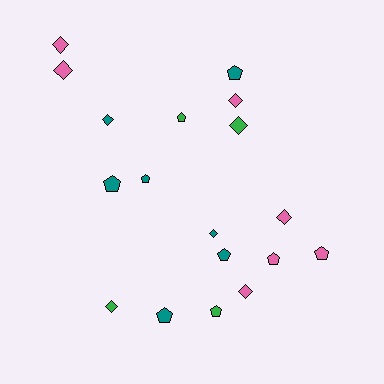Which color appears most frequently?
Pink, with 7 objects.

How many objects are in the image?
There are 18 objects.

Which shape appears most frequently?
Pentagon, with 9 objects.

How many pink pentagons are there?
There are 2 pink pentagons.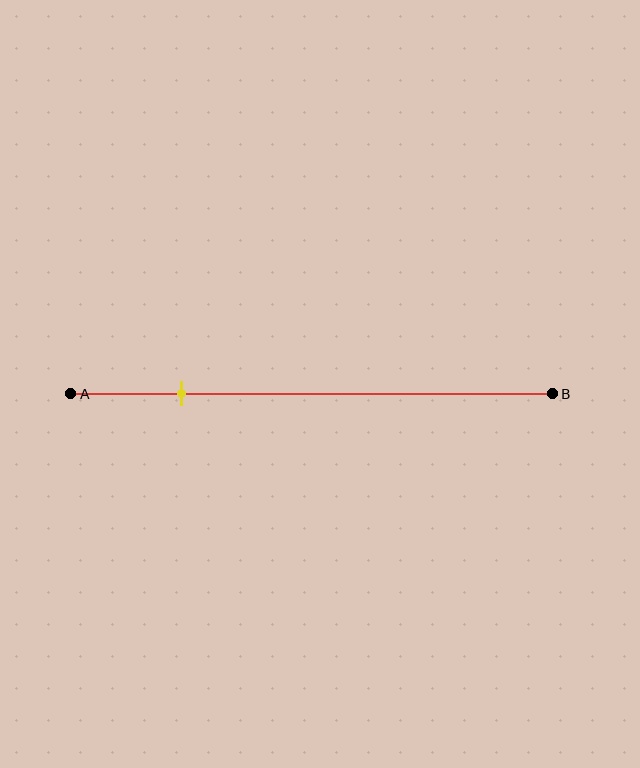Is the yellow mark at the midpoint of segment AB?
No, the mark is at about 25% from A, not at the 50% midpoint.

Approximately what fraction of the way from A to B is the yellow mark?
The yellow mark is approximately 25% of the way from A to B.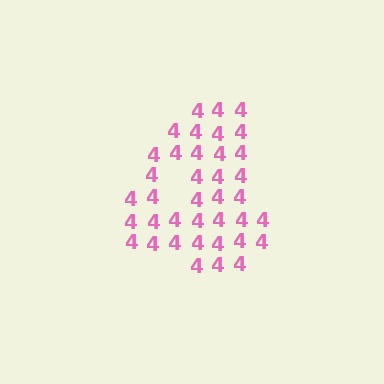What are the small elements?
The small elements are digit 4's.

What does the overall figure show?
The overall figure shows the digit 4.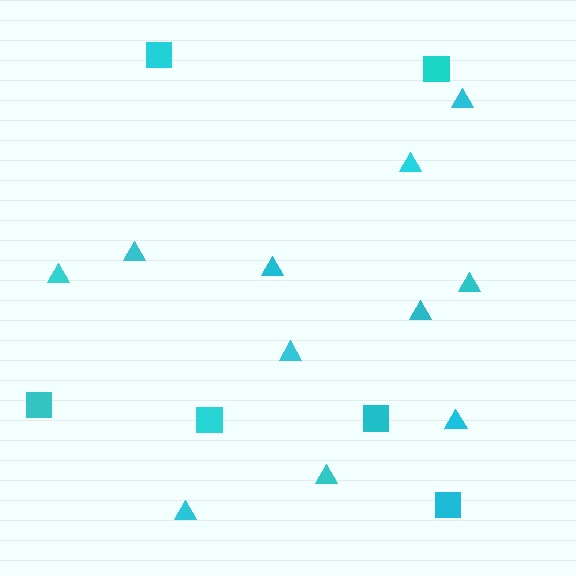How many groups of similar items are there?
There are 2 groups: one group of squares (6) and one group of triangles (11).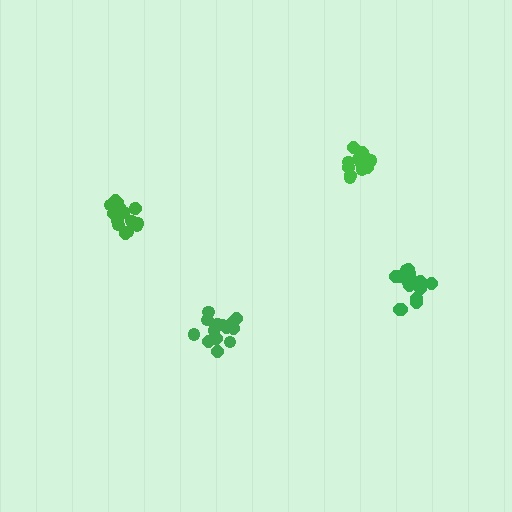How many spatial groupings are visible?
There are 4 spatial groupings.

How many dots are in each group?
Group 1: 17 dots, Group 2: 15 dots, Group 3: 13 dots, Group 4: 18 dots (63 total).